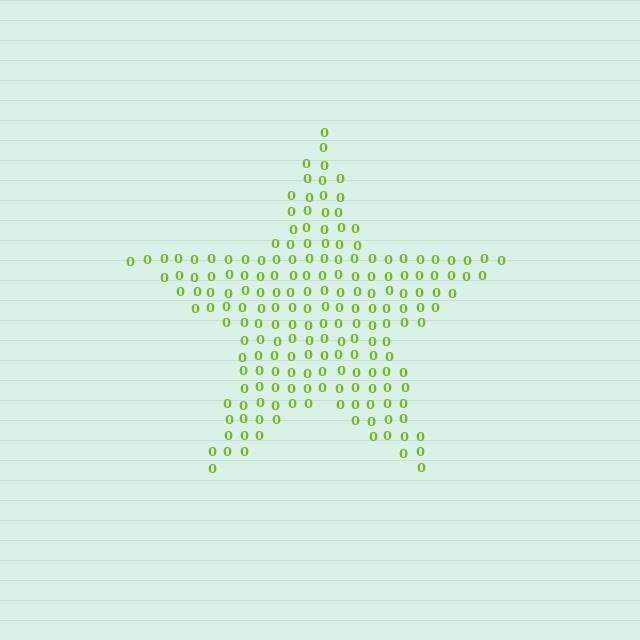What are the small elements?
The small elements are digit 0's.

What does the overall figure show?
The overall figure shows a star.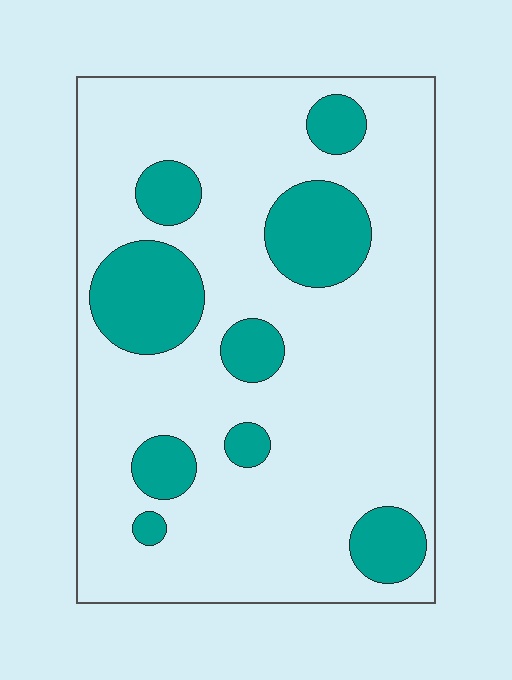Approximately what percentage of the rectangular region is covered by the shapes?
Approximately 20%.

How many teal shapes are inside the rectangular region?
9.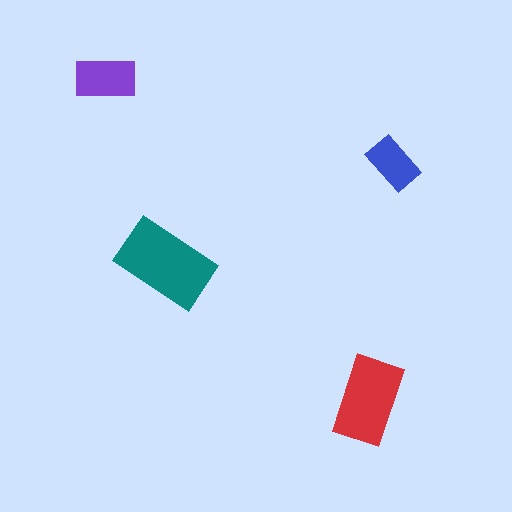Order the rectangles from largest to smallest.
the teal one, the red one, the purple one, the blue one.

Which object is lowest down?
The red rectangle is bottommost.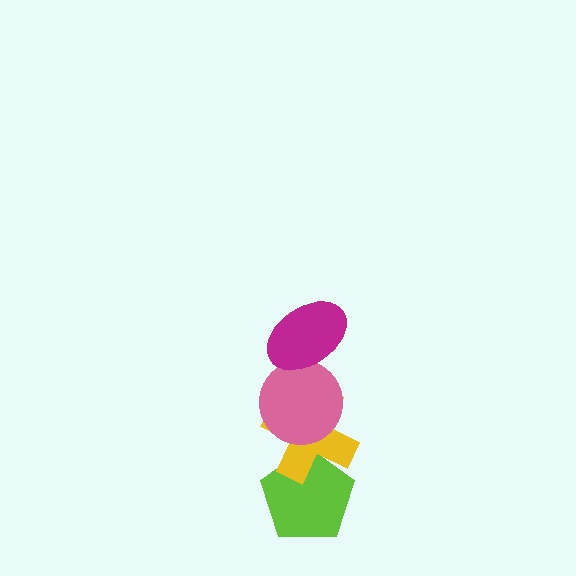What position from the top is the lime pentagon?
The lime pentagon is 4th from the top.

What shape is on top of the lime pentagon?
The yellow cross is on top of the lime pentagon.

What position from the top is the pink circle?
The pink circle is 2nd from the top.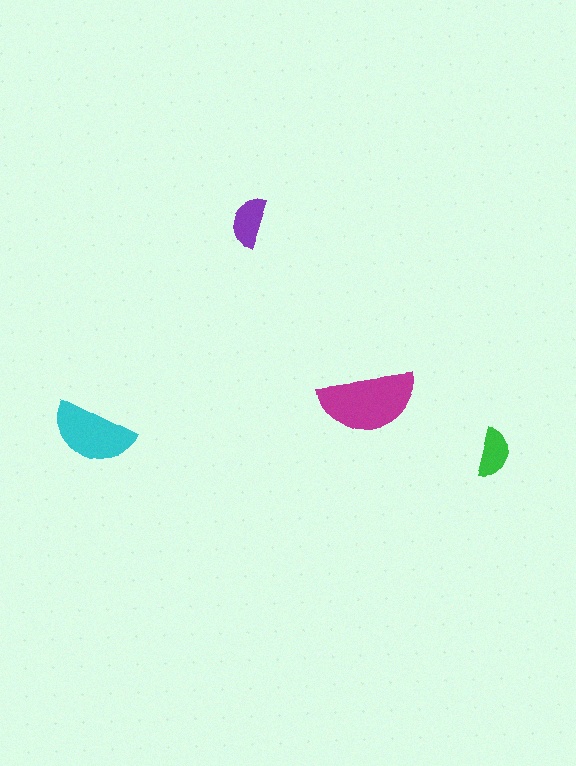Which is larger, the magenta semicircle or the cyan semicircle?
The magenta one.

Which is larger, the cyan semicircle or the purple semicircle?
The cyan one.